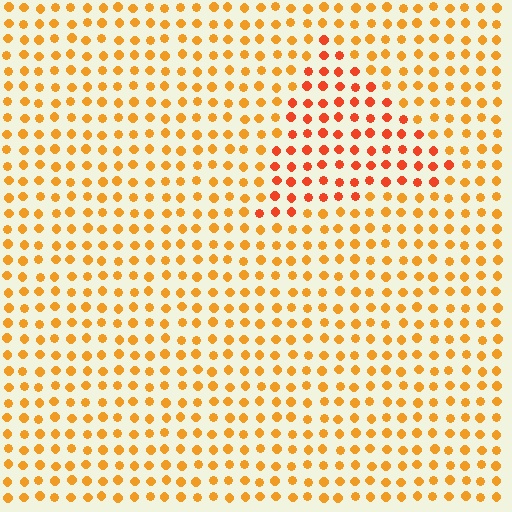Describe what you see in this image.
The image is filled with small orange elements in a uniform arrangement. A triangle-shaped region is visible where the elements are tinted to a slightly different hue, forming a subtle color boundary.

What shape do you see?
I see a triangle.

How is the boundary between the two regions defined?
The boundary is defined purely by a slight shift in hue (about 26 degrees). Spacing, size, and orientation are identical on both sides.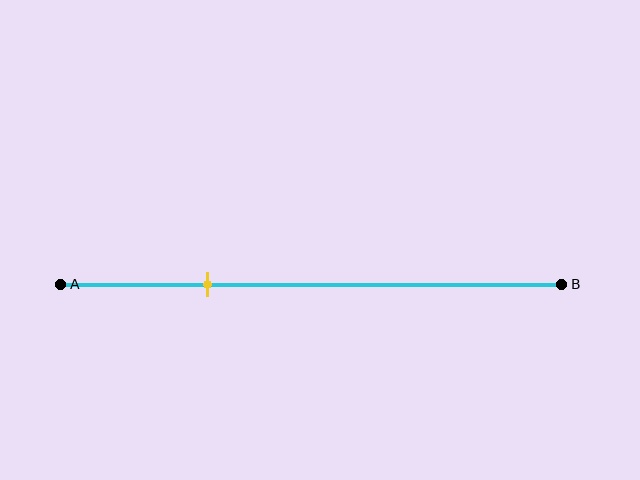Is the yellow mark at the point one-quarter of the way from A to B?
No, the mark is at about 30% from A, not at the 25% one-quarter point.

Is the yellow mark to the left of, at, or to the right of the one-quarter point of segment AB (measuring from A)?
The yellow mark is to the right of the one-quarter point of segment AB.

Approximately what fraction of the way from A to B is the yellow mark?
The yellow mark is approximately 30% of the way from A to B.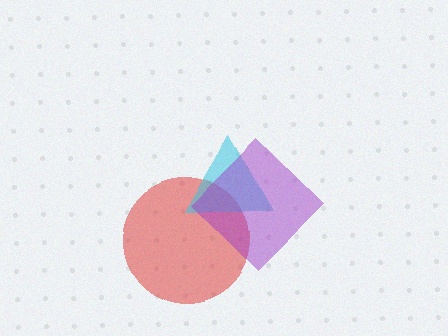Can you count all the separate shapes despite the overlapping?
Yes, there are 3 separate shapes.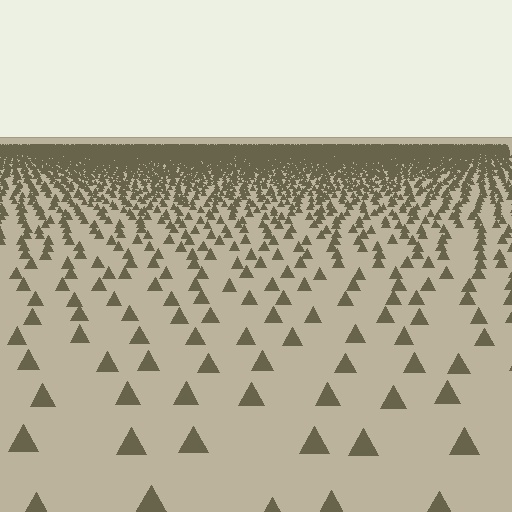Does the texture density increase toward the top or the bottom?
Density increases toward the top.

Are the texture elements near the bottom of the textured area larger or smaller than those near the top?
Larger. Near the bottom, elements are closer to the viewer and appear at a bigger on-screen size.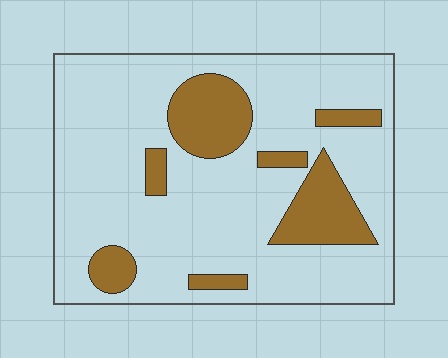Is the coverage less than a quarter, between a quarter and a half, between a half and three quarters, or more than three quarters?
Less than a quarter.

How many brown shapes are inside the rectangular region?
7.